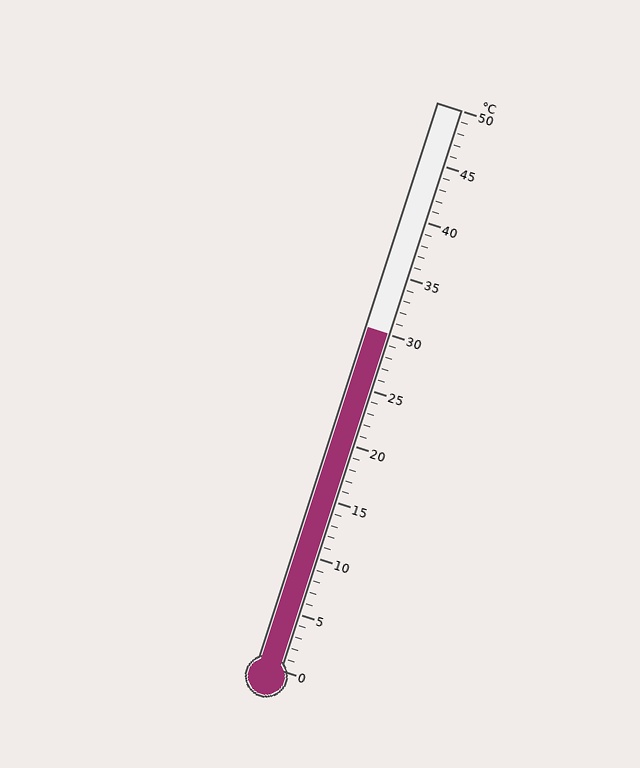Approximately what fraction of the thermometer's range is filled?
The thermometer is filled to approximately 60% of its range.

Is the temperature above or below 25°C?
The temperature is above 25°C.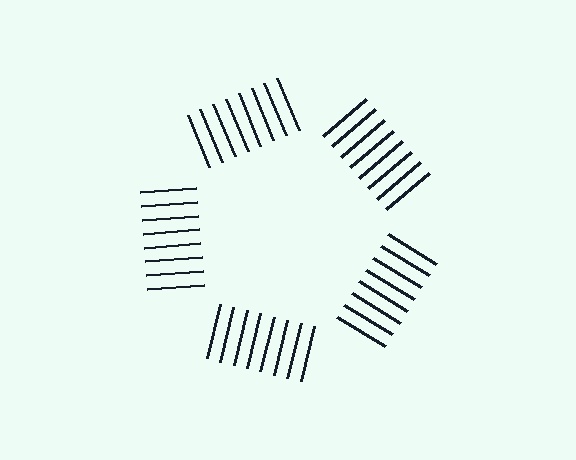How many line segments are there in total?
40 — 8 along each of the 5 edges.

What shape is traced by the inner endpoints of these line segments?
An illusory pentagon — the line segments terminate on its edges but no continuous stroke is drawn.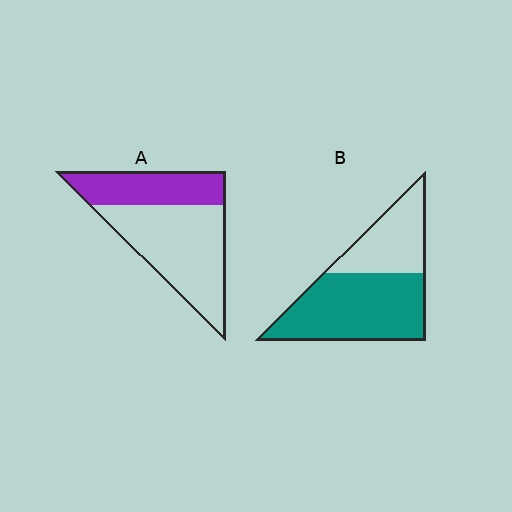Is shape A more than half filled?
No.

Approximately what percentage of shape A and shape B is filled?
A is approximately 35% and B is approximately 65%.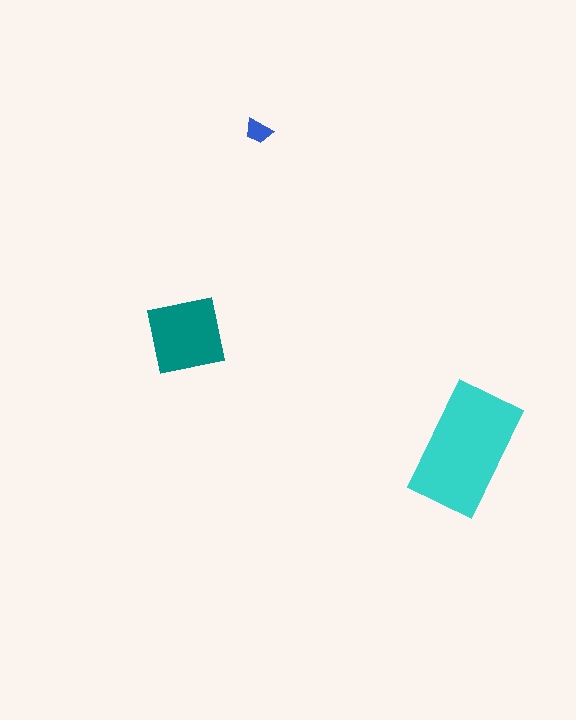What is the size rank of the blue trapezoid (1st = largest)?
3rd.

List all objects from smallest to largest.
The blue trapezoid, the teal square, the cyan rectangle.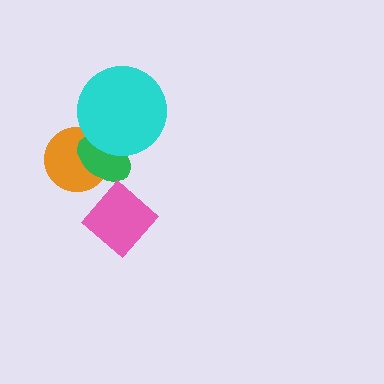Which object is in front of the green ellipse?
The cyan circle is in front of the green ellipse.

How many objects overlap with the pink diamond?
0 objects overlap with the pink diamond.